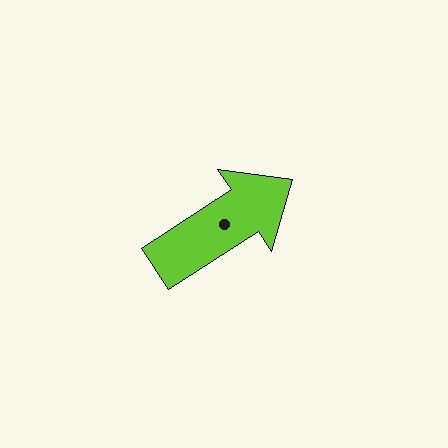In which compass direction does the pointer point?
Northeast.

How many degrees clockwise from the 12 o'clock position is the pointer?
Approximately 57 degrees.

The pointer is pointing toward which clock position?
Roughly 2 o'clock.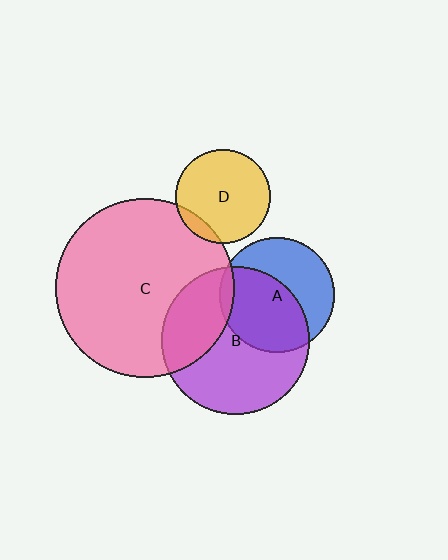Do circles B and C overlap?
Yes.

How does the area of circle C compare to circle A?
Approximately 2.4 times.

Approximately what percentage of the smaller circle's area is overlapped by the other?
Approximately 30%.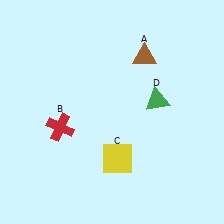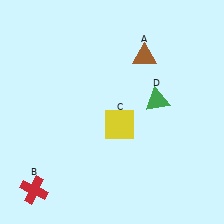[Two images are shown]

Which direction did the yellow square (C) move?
The yellow square (C) moved up.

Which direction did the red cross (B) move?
The red cross (B) moved down.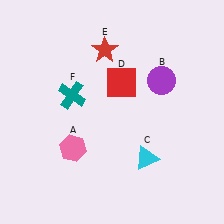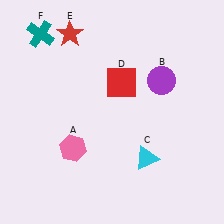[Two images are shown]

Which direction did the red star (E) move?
The red star (E) moved left.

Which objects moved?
The objects that moved are: the red star (E), the teal cross (F).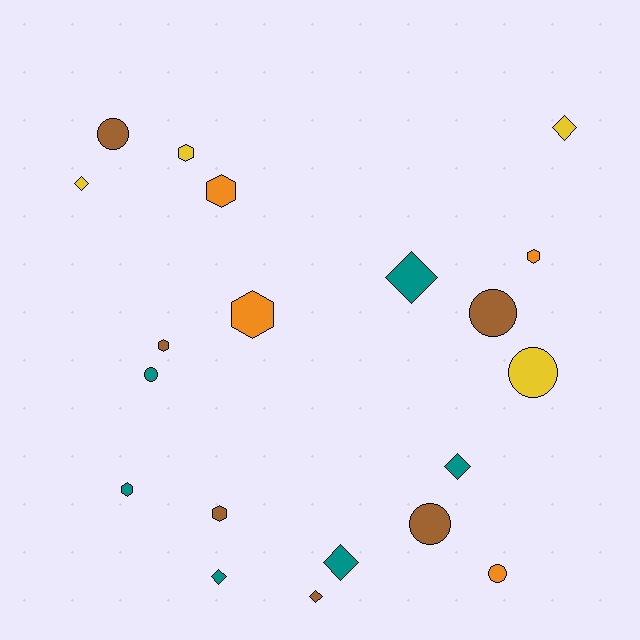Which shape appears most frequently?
Diamond, with 7 objects.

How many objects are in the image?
There are 20 objects.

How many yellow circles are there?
There is 1 yellow circle.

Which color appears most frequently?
Teal, with 6 objects.